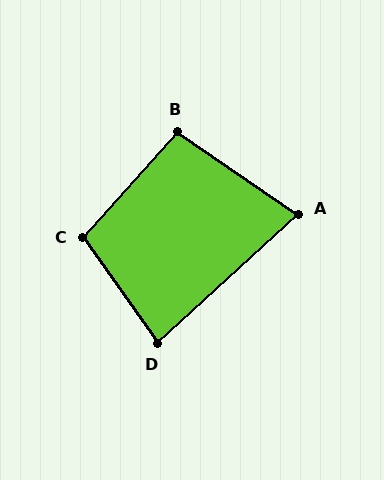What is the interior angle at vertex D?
Approximately 83 degrees (acute).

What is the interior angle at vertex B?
Approximately 97 degrees (obtuse).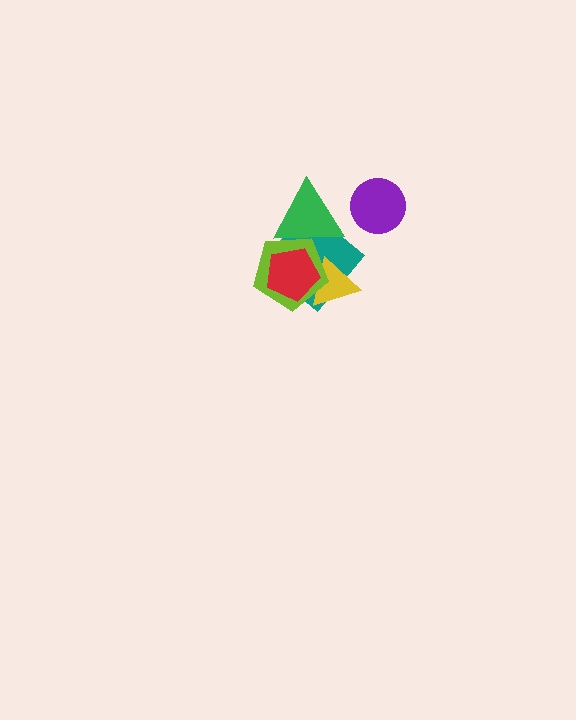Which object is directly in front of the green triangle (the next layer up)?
The lime pentagon is directly in front of the green triangle.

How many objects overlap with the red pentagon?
4 objects overlap with the red pentagon.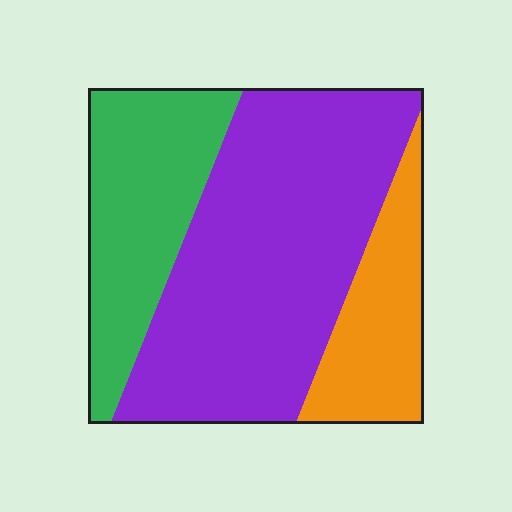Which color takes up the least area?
Orange, at roughly 20%.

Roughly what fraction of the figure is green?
Green takes up between a quarter and a half of the figure.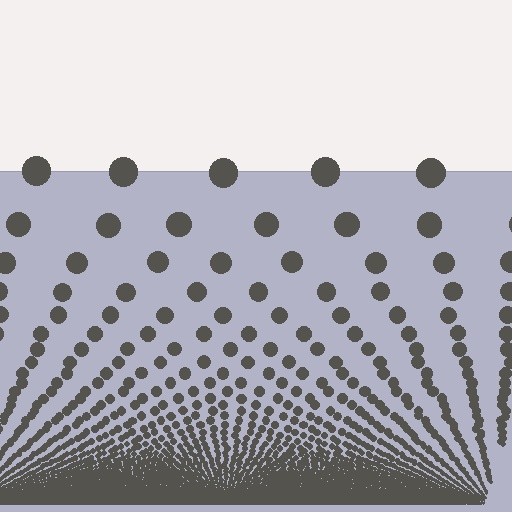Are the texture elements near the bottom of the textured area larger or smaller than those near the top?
Smaller. The gradient is inverted — elements near the bottom are smaller and denser.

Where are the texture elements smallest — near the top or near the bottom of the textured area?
Near the bottom.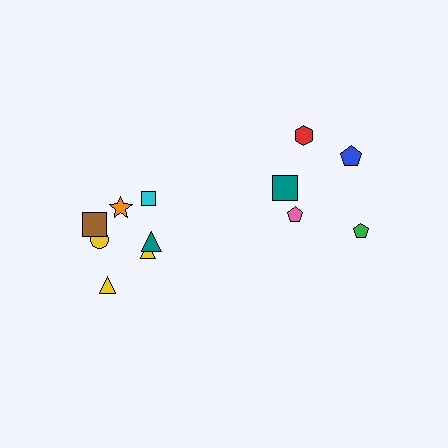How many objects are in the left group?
There are 7 objects.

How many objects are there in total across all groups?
There are 12 objects.